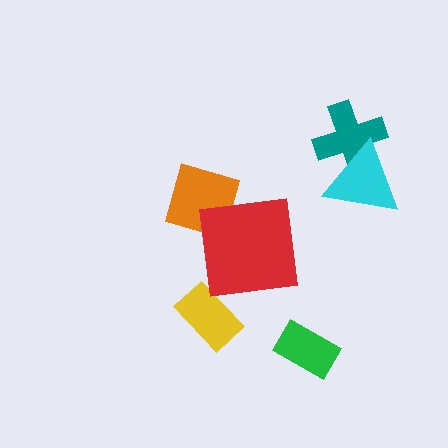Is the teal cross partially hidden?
Yes, it is partially covered by another shape.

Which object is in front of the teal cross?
The cyan triangle is in front of the teal cross.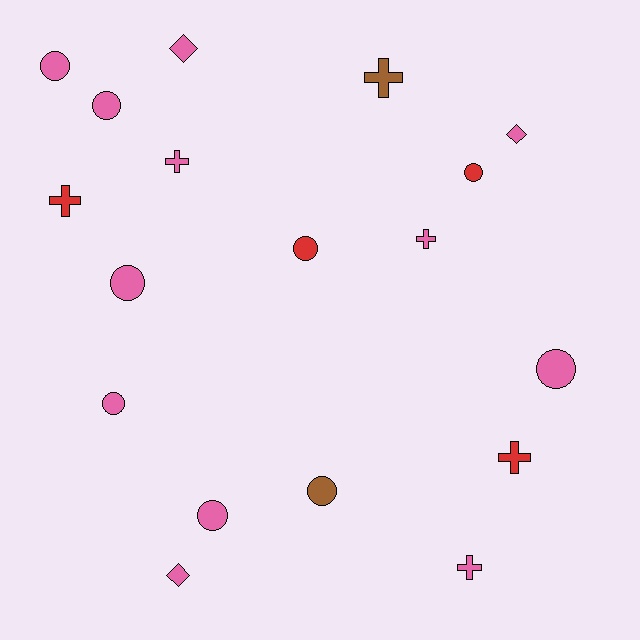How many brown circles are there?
There is 1 brown circle.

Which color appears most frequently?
Pink, with 12 objects.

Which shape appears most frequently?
Circle, with 9 objects.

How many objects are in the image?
There are 18 objects.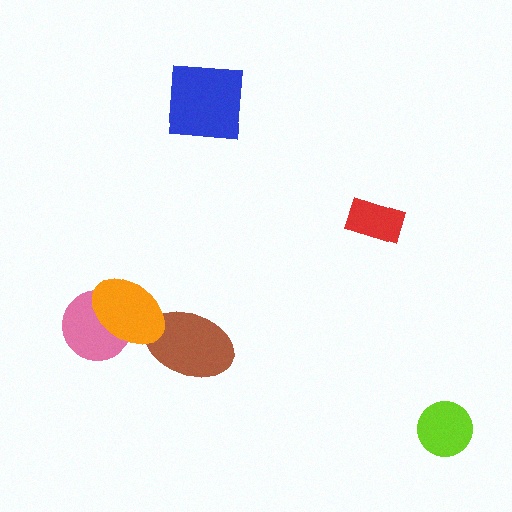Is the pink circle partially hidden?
Yes, it is partially covered by another shape.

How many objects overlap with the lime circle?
0 objects overlap with the lime circle.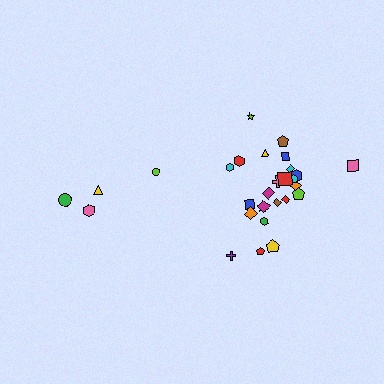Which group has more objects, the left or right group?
The right group.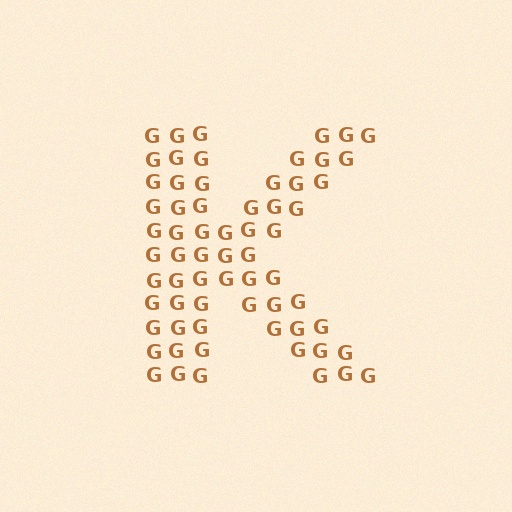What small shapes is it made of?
It is made of small letter G's.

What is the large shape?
The large shape is the letter K.